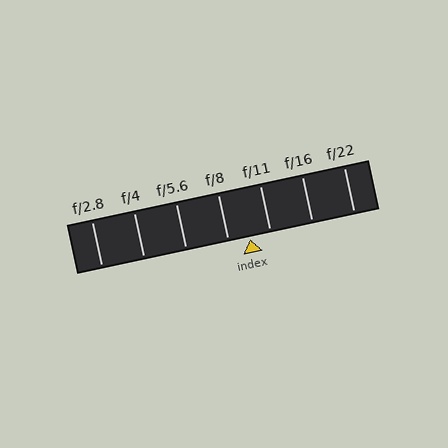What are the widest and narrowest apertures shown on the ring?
The widest aperture shown is f/2.8 and the narrowest is f/22.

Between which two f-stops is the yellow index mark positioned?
The index mark is between f/8 and f/11.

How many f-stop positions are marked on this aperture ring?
There are 7 f-stop positions marked.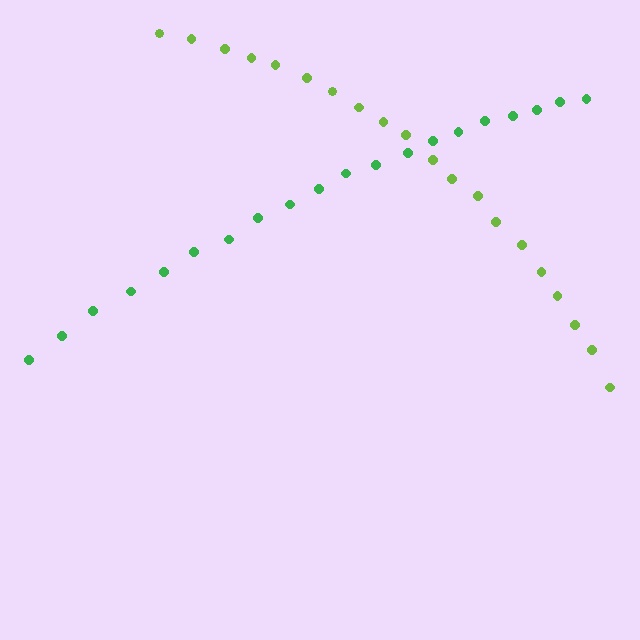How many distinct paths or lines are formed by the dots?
There are 2 distinct paths.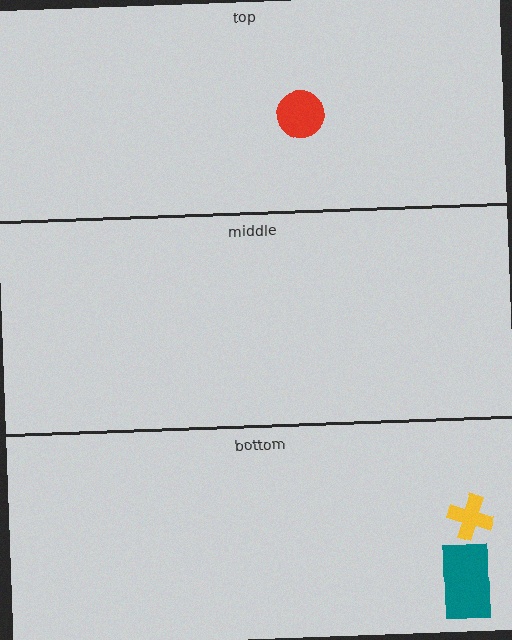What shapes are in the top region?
The red circle.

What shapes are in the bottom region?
The yellow cross, the teal rectangle.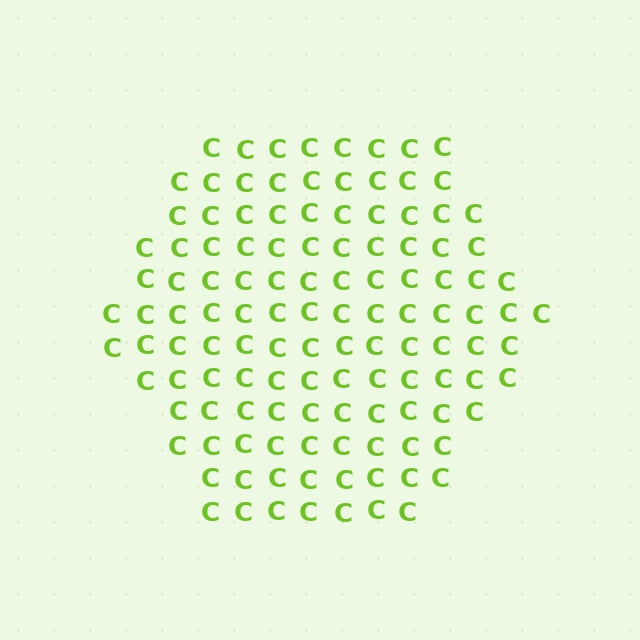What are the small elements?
The small elements are letter C's.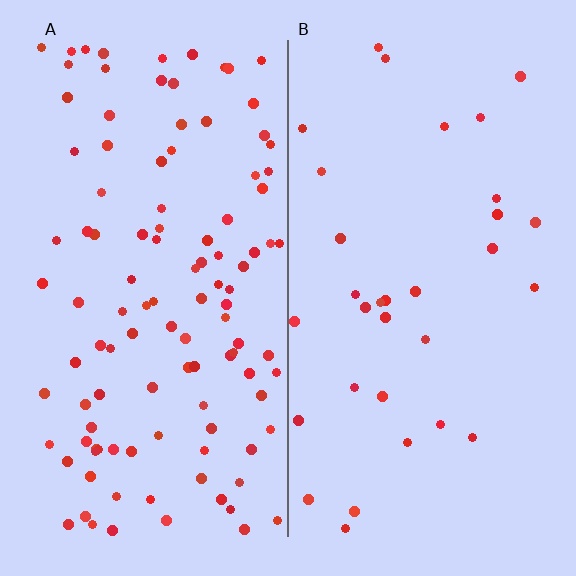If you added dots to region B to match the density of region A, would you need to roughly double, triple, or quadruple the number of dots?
Approximately triple.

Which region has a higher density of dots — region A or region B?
A (the left).